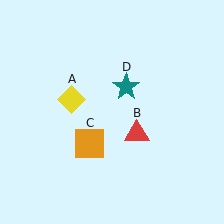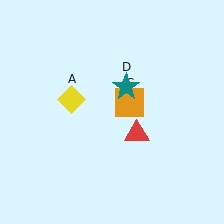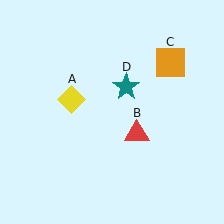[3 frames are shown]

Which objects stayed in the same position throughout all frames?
Yellow diamond (object A) and red triangle (object B) and teal star (object D) remained stationary.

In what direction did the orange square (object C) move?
The orange square (object C) moved up and to the right.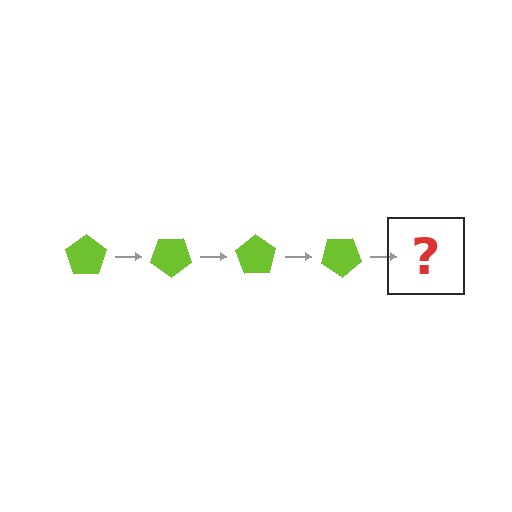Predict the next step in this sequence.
The next step is a lime pentagon rotated 140 degrees.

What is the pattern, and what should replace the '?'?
The pattern is that the pentagon rotates 35 degrees each step. The '?' should be a lime pentagon rotated 140 degrees.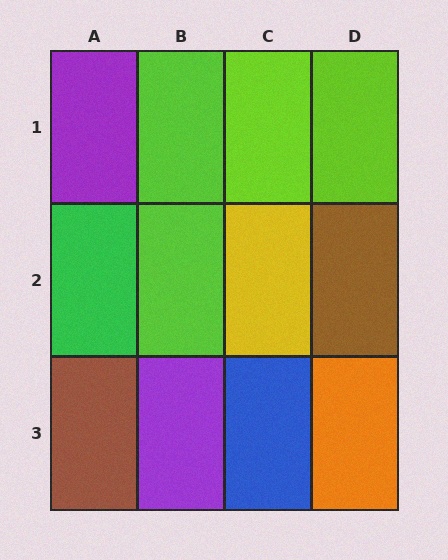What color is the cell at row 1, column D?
Lime.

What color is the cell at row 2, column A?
Green.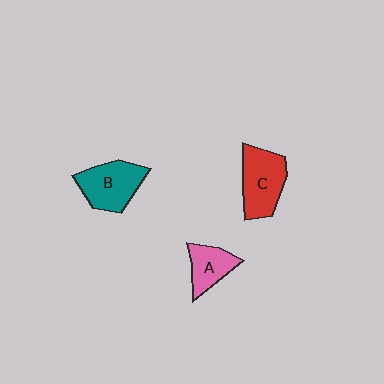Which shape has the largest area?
Shape C (red).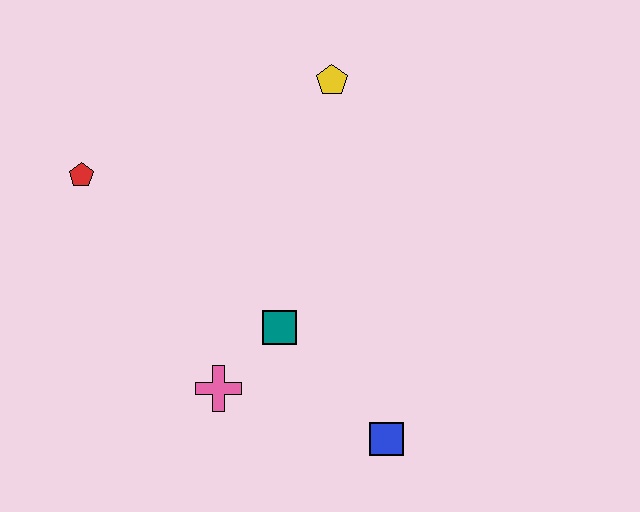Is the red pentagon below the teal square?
No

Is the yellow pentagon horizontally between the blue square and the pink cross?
Yes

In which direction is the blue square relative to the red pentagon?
The blue square is to the right of the red pentagon.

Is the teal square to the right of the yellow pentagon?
No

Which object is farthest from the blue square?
The red pentagon is farthest from the blue square.